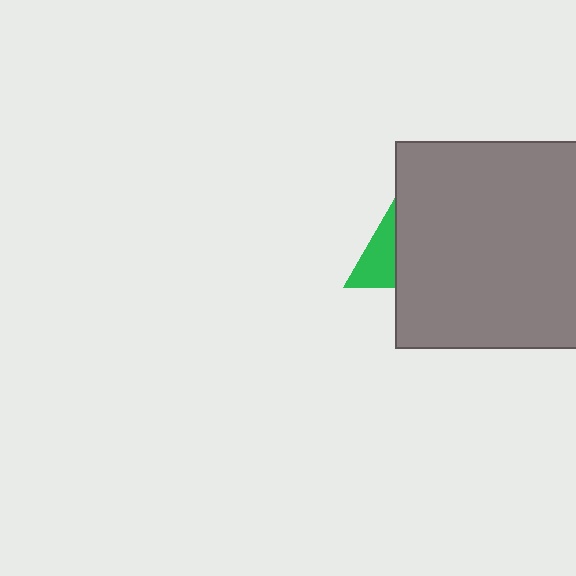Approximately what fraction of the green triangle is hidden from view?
Roughly 66% of the green triangle is hidden behind the gray rectangle.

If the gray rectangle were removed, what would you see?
You would see the complete green triangle.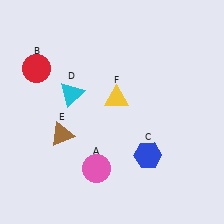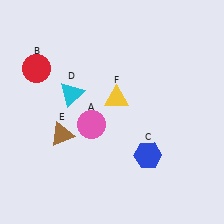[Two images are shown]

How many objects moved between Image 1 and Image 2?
1 object moved between the two images.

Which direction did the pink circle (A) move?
The pink circle (A) moved up.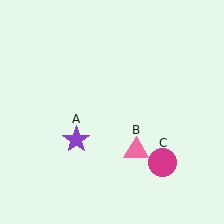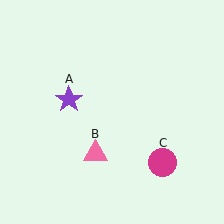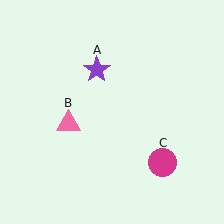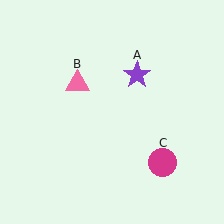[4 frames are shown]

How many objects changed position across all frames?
2 objects changed position: purple star (object A), pink triangle (object B).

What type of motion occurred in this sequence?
The purple star (object A), pink triangle (object B) rotated clockwise around the center of the scene.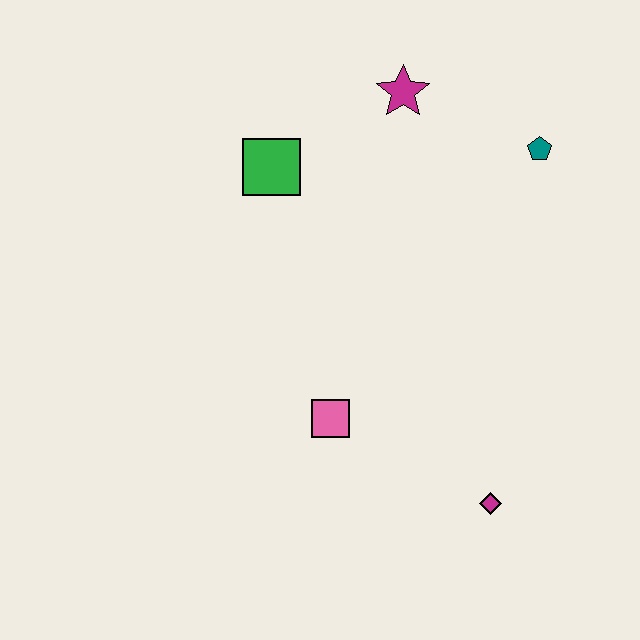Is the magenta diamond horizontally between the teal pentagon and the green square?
Yes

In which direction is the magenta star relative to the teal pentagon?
The magenta star is to the left of the teal pentagon.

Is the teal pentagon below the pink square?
No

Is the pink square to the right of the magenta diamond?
No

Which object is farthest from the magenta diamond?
The magenta star is farthest from the magenta diamond.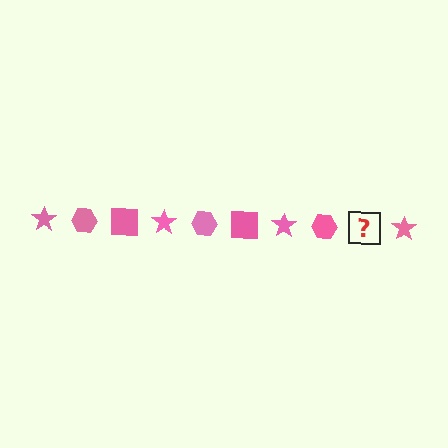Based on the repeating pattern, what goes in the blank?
The blank should be a pink square.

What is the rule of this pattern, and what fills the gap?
The rule is that the pattern cycles through star, hexagon, square shapes in pink. The gap should be filled with a pink square.